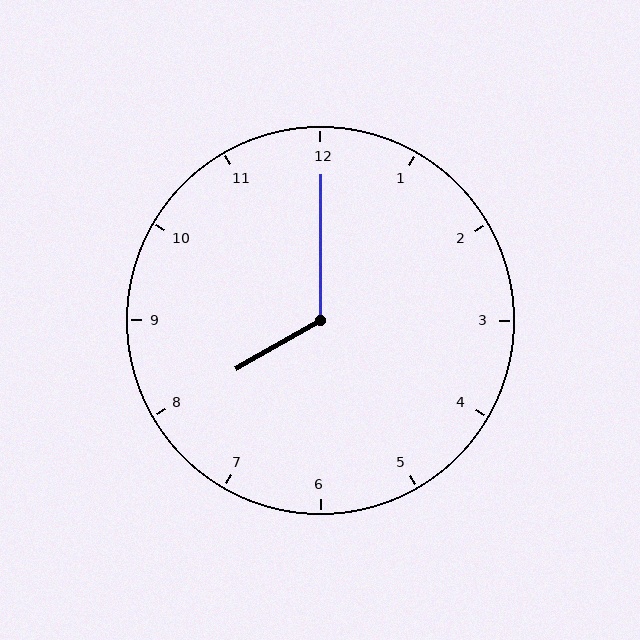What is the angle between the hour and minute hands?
Approximately 120 degrees.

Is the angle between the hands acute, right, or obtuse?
It is obtuse.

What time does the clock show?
8:00.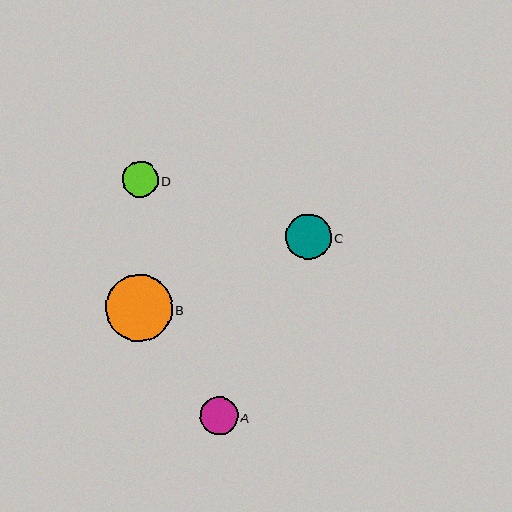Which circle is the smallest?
Circle D is the smallest with a size of approximately 36 pixels.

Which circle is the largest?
Circle B is the largest with a size of approximately 67 pixels.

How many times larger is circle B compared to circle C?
Circle B is approximately 1.5 times the size of circle C.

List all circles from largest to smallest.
From largest to smallest: B, C, A, D.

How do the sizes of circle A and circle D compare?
Circle A and circle D are approximately the same size.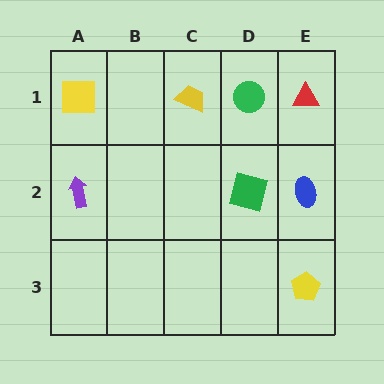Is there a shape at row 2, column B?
No, that cell is empty.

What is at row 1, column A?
A yellow square.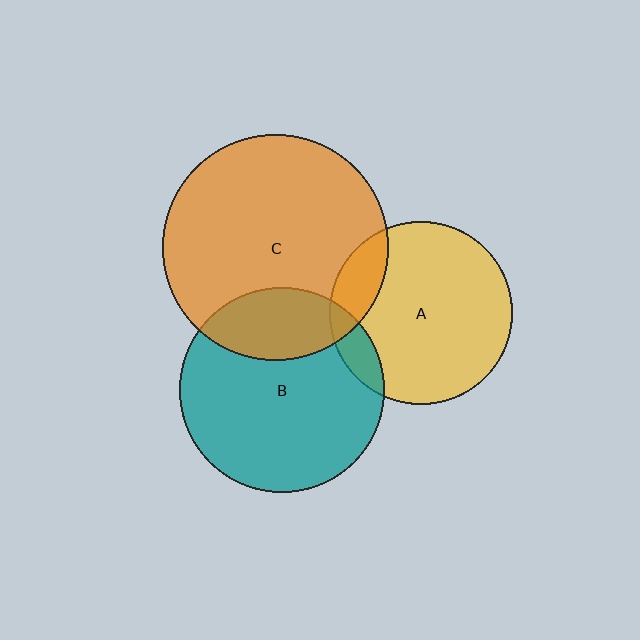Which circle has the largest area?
Circle C (orange).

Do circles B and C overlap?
Yes.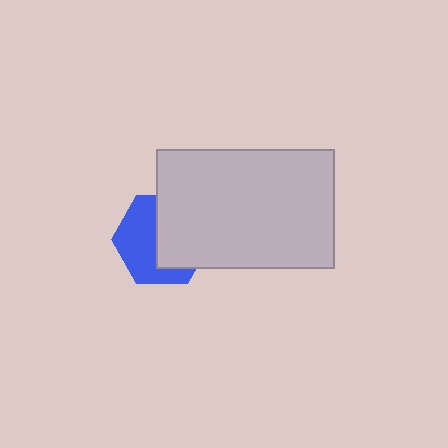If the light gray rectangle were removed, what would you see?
You would see the complete blue hexagon.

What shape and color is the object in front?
The object in front is a light gray rectangle.